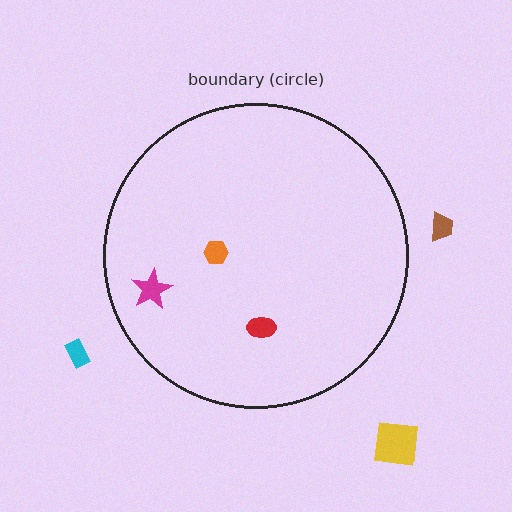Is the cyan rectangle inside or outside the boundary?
Outside.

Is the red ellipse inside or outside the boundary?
Inside.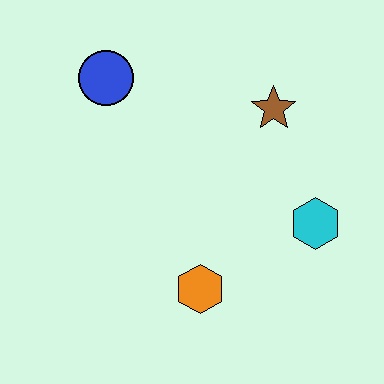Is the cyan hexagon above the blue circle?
No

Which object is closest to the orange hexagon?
The cyan hexagon is closest to the orange hexagon.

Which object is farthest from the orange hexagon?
The blue circle is farthest from the orange hexagon.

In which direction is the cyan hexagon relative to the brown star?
The cyan hexagon is below the brown star.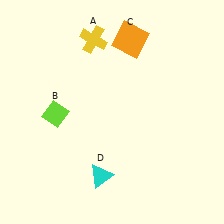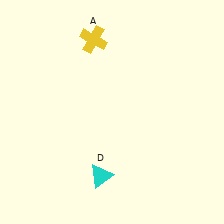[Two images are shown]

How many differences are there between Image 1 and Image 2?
There are 2 differences between the two images.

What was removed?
The orange square (C), the lime diamond (B) were removed in Image 2.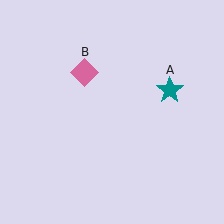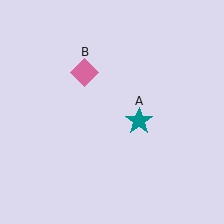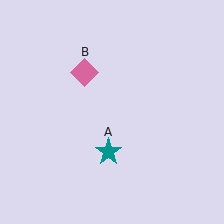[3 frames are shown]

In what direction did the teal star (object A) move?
The teal star (object A) moved down and to the left.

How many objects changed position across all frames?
1 object changed position: teal star (object A).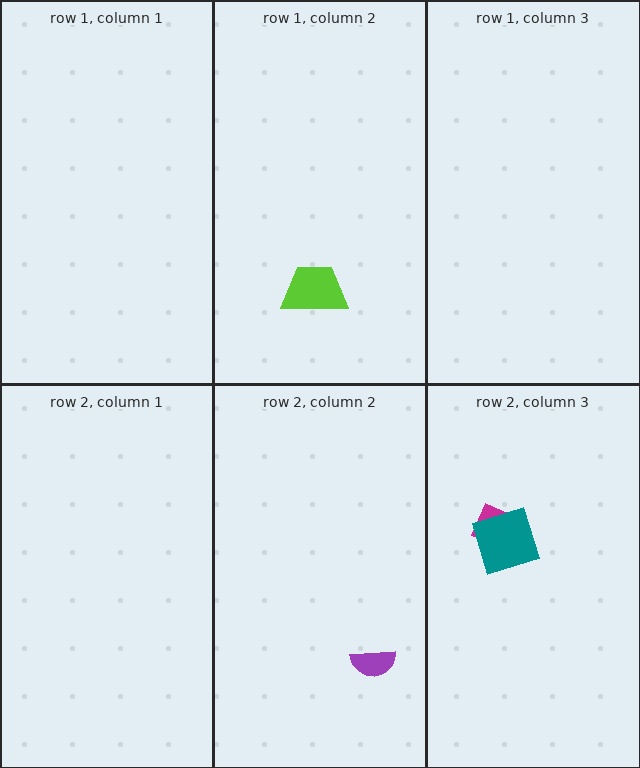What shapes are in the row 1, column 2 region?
The lime trapezoid.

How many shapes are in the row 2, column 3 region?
2.